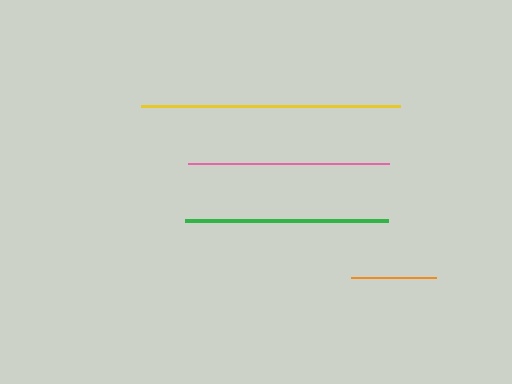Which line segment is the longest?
The yellow line is the longest at approximately 259 pixels.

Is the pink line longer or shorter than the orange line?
The pink line is longer than the orange line.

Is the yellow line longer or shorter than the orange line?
The yellow line is longer than the orange line.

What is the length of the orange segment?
The orange segment is approximately 85 pixels long.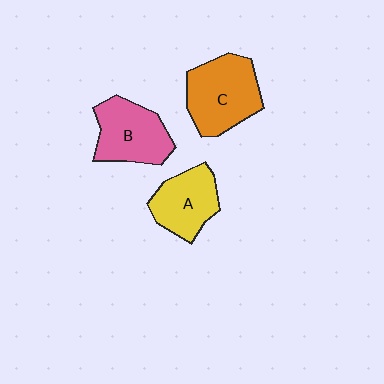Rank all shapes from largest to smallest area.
From largest to smallest: C (orange), B (pink), A (yellow).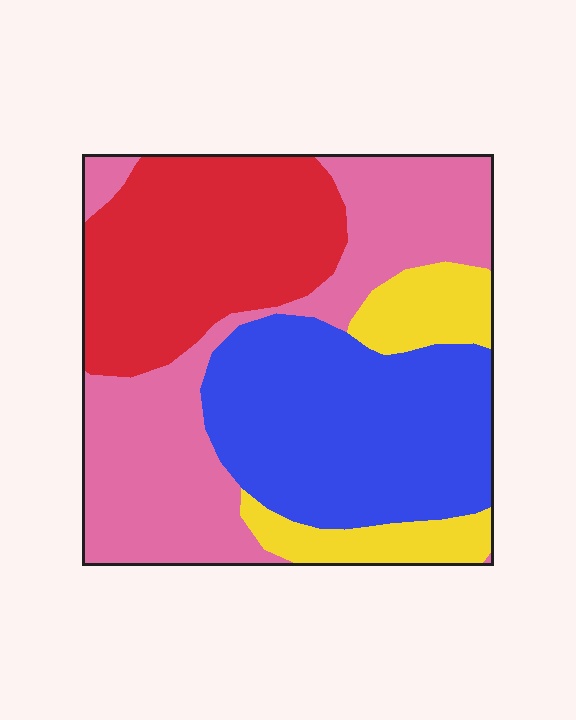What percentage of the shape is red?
Red takes up about one quarter (1/4) of the shape.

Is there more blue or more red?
Blue.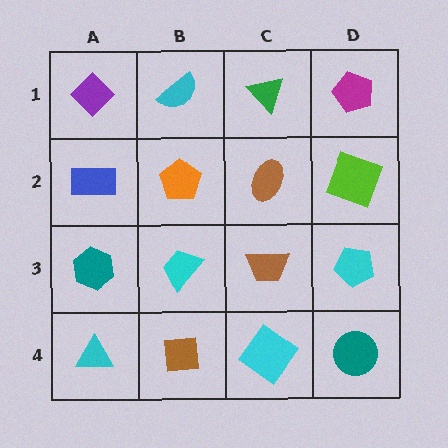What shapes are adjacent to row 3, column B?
An orange pentagon (row 2, column B), a brown square (row 4, column B), a teal hexagon (row 3, column A), a brown trapezoid (row 3, column C).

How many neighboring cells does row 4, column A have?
2.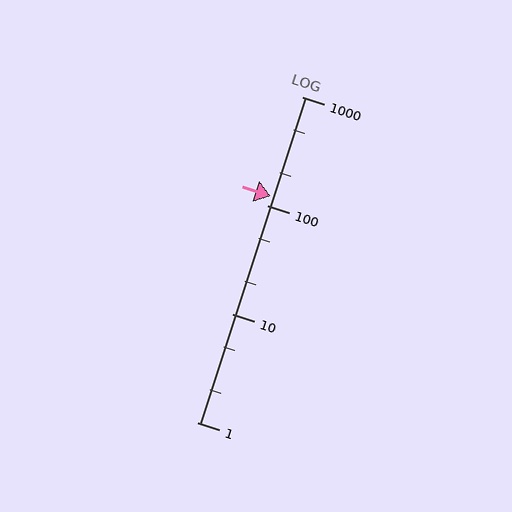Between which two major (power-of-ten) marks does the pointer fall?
The pointer is between 100 and 1000.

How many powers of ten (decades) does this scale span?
The scale spans 3 decades, from 1 to 1000.